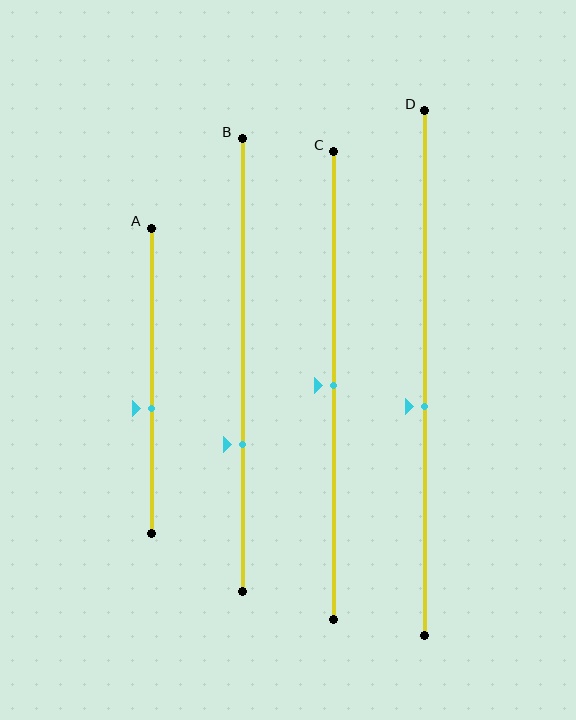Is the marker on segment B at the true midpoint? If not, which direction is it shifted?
No, the marker on segment B is shifted downward by about 18% of the segment length.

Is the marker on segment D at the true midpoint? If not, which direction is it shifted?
No, the marker on segment D is shifted downward by about 6% of the segment length.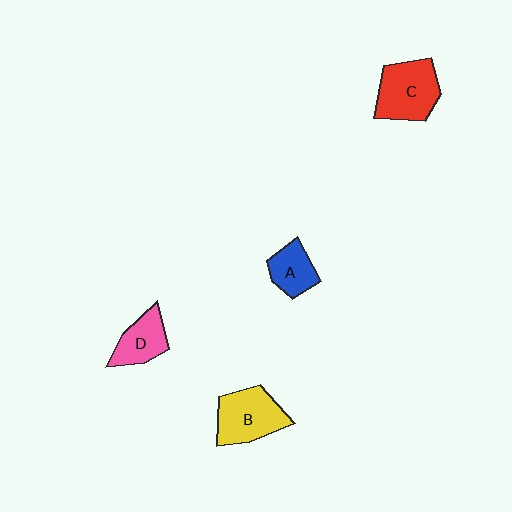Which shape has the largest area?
Shape C (red).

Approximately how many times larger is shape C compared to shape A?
Approximately 1.7 times.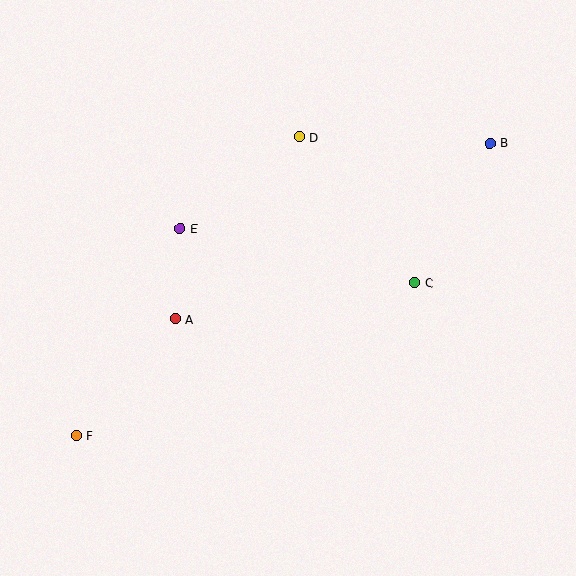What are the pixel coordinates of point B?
Point B is at (490, 143).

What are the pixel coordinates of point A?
Point A is at (175, 319).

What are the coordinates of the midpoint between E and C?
The midpoint between E and C is at (298, 256).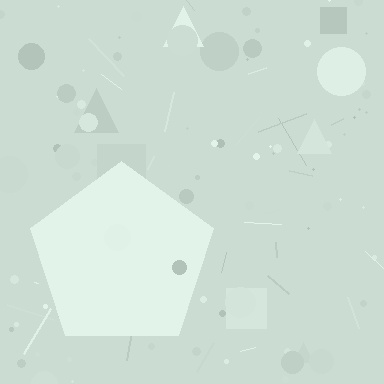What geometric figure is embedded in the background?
A pentagon is embedded in the background.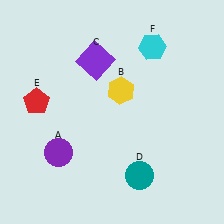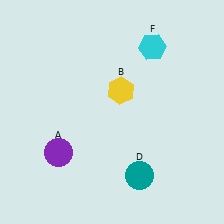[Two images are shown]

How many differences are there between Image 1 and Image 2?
There are 2 differences between the two images.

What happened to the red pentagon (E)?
The red pentagon (E) was removed in Image 2. It was in the top-left area of Image 1.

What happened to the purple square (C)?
The purple square (C) was removed in Image 2. It was in the top-left area of Image 1.